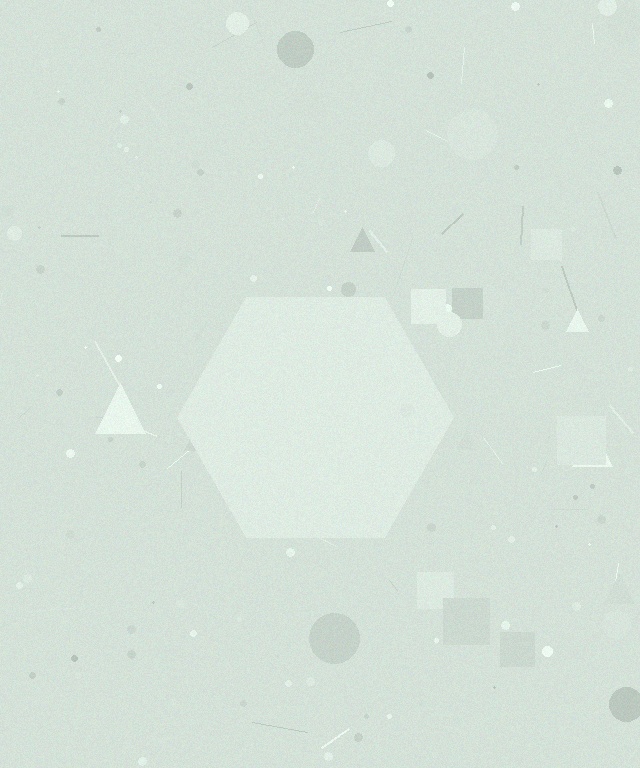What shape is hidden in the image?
A hexagon is hidden in the image.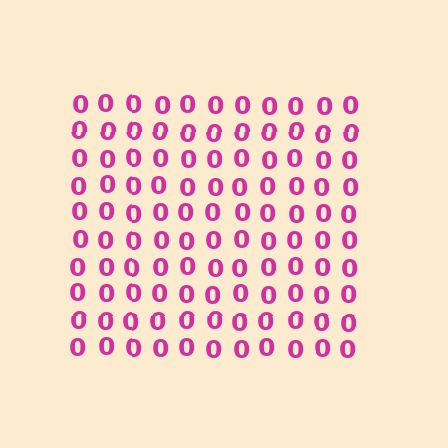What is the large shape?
The large shape is a square.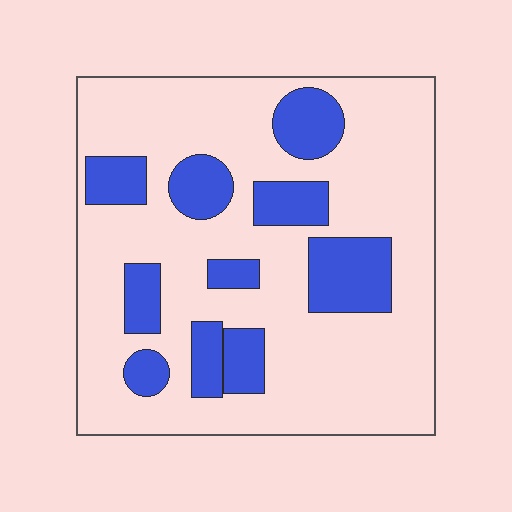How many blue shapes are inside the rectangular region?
10.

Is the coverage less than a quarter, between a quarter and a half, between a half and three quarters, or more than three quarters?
Less than a quarter.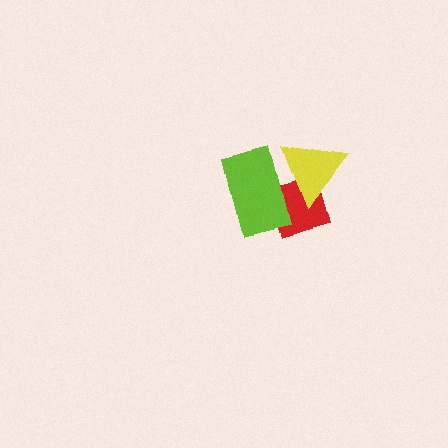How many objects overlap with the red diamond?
2 objects overlap with the red diamond.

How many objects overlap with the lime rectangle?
2 objects overlap with the lime rectangle.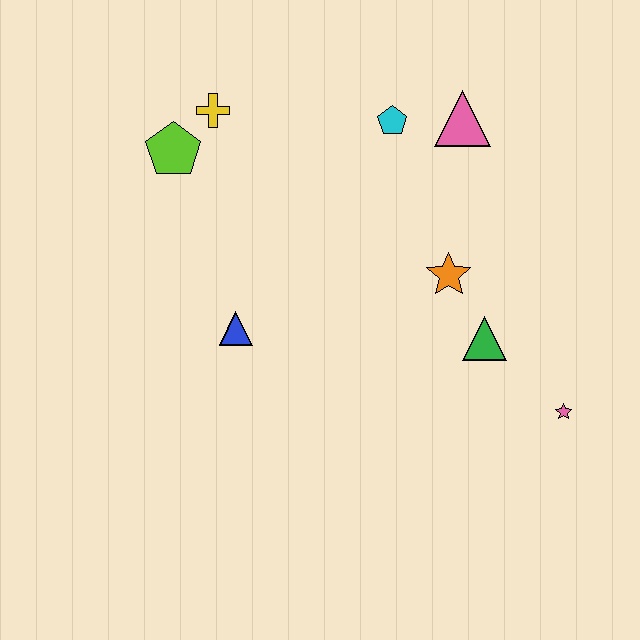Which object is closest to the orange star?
The green triangle is closest to the orange star.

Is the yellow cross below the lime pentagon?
No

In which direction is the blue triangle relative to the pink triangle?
The blue triangle is to the left of the pink triangle.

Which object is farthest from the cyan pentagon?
The pink star is farthest from the cyan pentagon.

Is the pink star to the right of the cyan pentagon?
Yes